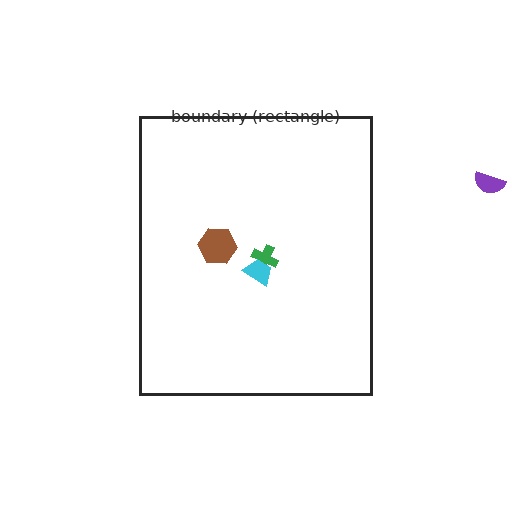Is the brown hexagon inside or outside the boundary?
Inside.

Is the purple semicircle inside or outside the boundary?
Outside.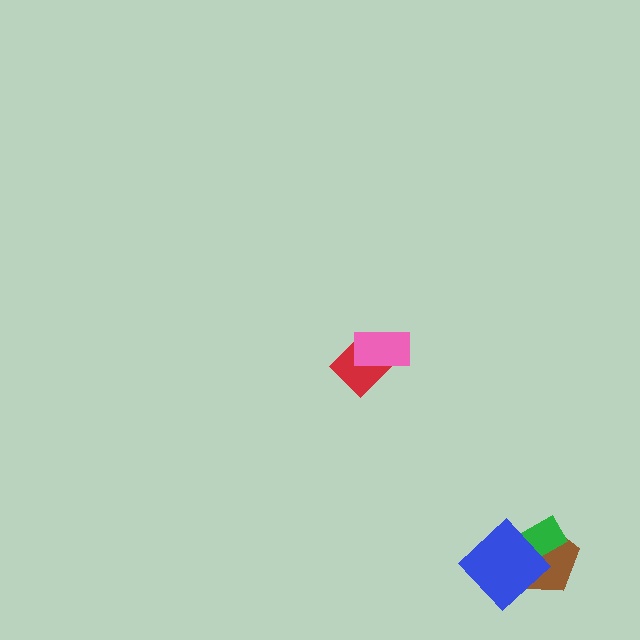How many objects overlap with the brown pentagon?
2 objects overlap with the brown pentagon.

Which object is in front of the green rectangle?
The blue diamond is in front of the green rectangle.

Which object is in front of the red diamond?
The pink rectangle is in front of the red diamond.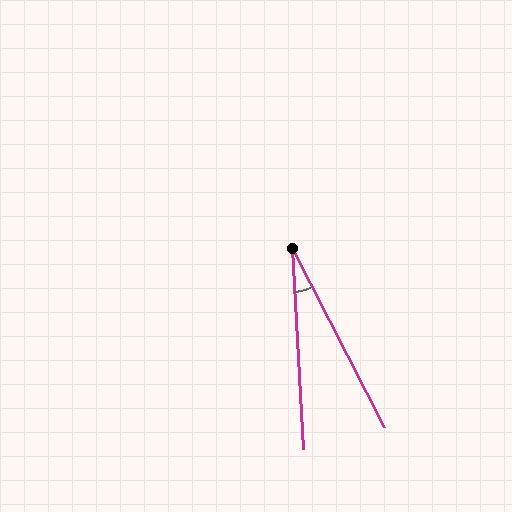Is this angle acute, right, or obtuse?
It is acute.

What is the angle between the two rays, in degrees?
Approximately 24 degrees.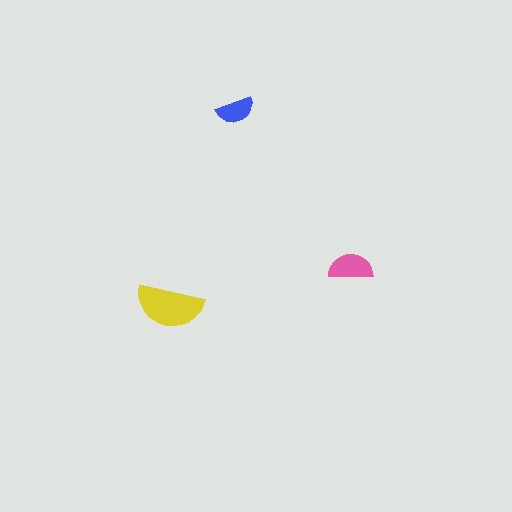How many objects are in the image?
There are 3 objects in the image.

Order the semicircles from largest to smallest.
the yellow one, the pink one, the blue one.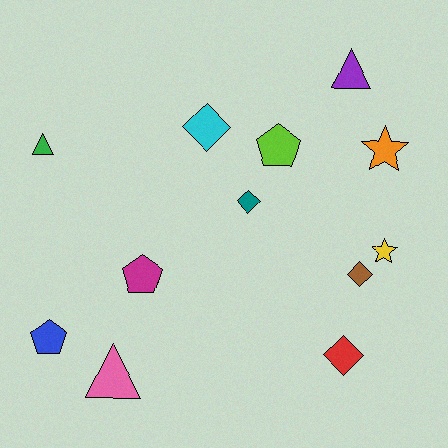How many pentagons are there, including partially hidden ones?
There are 3 pentagons.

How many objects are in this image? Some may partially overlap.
There are 12 objects.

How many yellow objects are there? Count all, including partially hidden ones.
There is 1 yellow object.